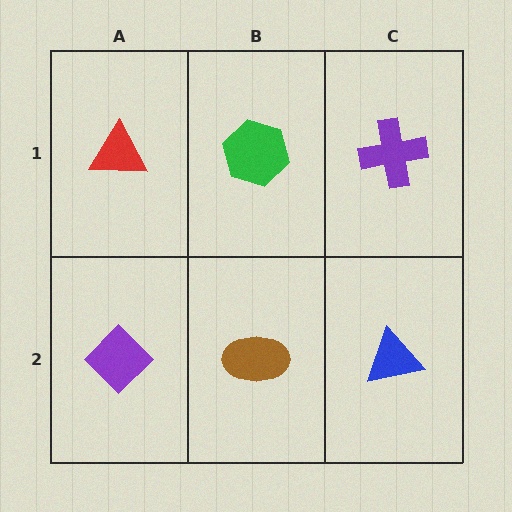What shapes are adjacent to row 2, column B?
A green hexagon (row 1, column B), a purple diamond (row 2, column A), a blue triangle (row 2, column C).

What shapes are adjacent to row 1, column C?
A blue triangle (row 2, column C), a green hexagon (row 1, column B).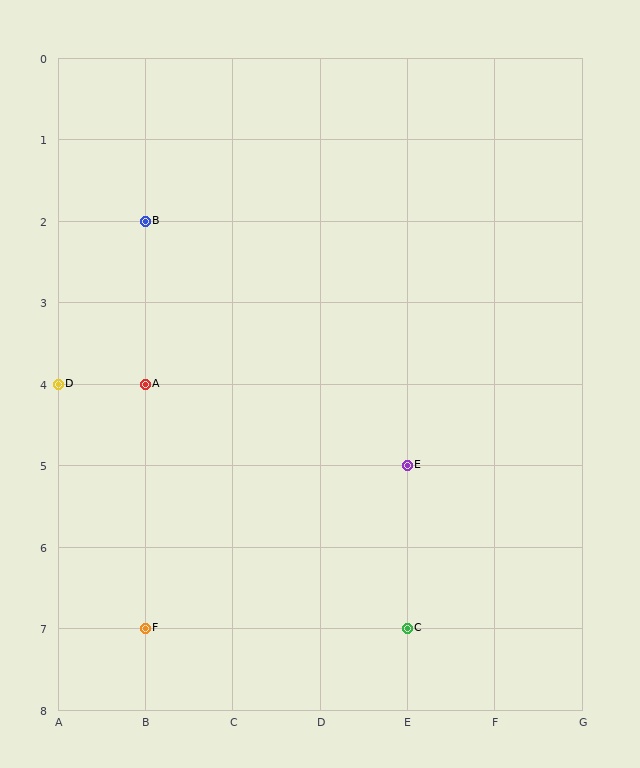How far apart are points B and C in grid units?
Points B and C are 3 columns and 5 rows apart (about 5.8 grid units diagonally).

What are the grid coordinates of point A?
Point A is at grid coordinates (B, 4).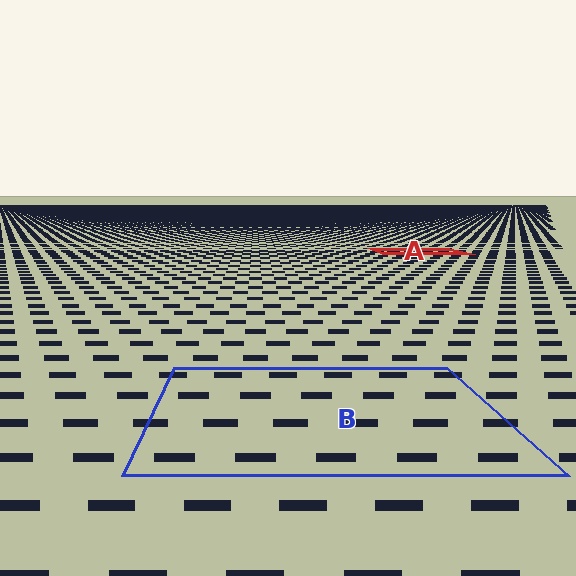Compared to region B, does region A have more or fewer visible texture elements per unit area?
Region A has more texture elements per unit area — they are packed more densely because it is farther away.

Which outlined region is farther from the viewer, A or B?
Region A is farther from the viewer — the texture elements inside it appear smaller and more densely packed.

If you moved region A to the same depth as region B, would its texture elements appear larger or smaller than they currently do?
They would appear larger. At a closer depth, the same texture elements are projected at a bigger on-screen size.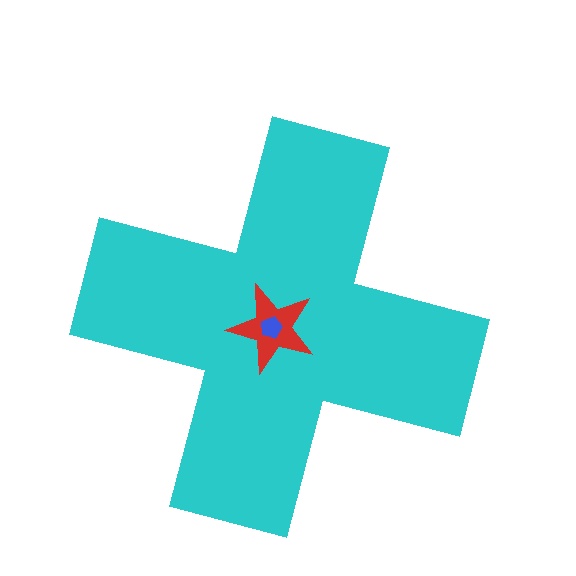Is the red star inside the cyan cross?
Yes.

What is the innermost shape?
The blue pentagon.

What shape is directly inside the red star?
The blue pentagon.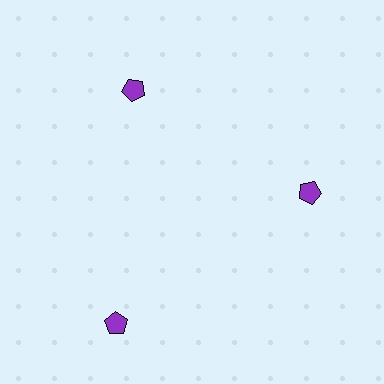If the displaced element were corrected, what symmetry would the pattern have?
It would have 3-fold rotational symmetry — the pattern would map onto itself every 120 degrees.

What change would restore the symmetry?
The symmetry would be restored by moving it inward, back onto the ring so that all 3 pentagons sit at equal angles and equal distance from the center.